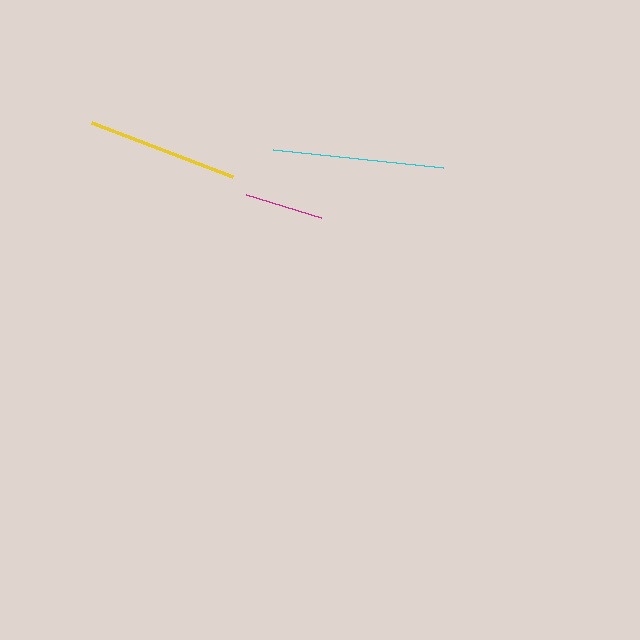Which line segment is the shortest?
The magenta line is the shortest at approximately 78 pixels.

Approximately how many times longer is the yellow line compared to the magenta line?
The yellow line is approximately 1.9 times the length of the magenta line.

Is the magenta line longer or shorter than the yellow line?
The yellow line is longer than the magenta line.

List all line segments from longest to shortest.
From longest to shortest: cyan, yellow, magenta.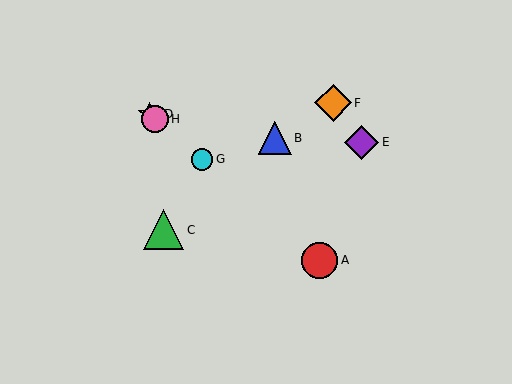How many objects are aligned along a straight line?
4 objects (A, D, G, H) are aligned along a straight line.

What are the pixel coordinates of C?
Object C is at (163, 230).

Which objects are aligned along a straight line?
Objects A, D, G, H are aligned along a straight line.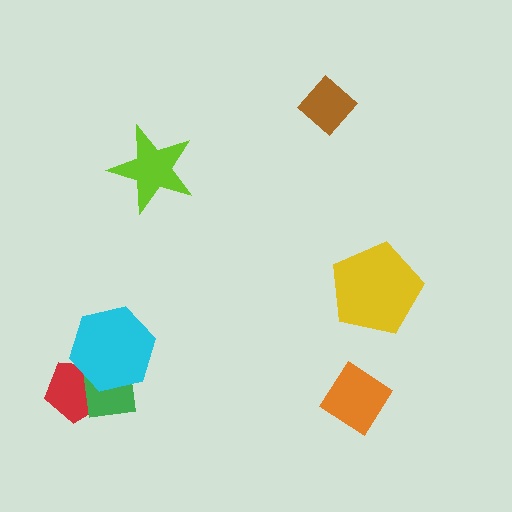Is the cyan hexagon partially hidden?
No, no other shape covers it.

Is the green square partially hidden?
Yes, it is partially covered by another shape.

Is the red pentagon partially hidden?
Yes, it is partially covered by another shape.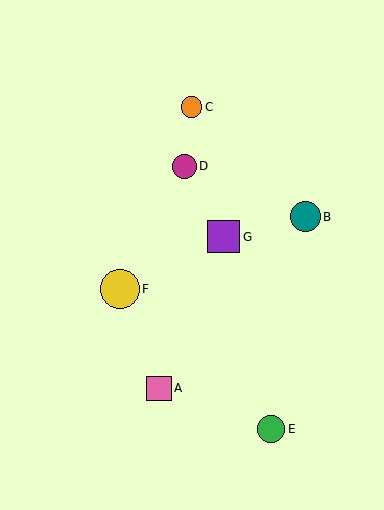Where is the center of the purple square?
The center of the purple square is at (224, 237).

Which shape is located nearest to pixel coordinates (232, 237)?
The purple square (labeled G) at (224, 237) is nearest to that location.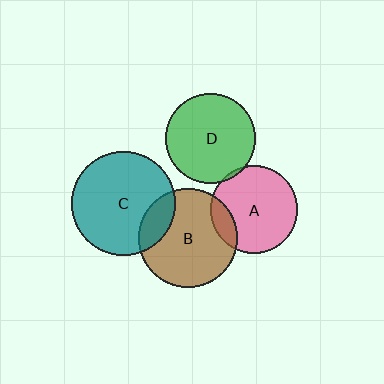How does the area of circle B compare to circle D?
Approximately 1.2 times.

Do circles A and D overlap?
Yes.